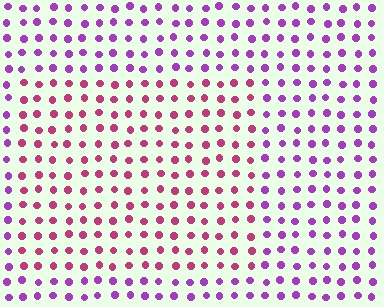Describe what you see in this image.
The image is filled with small purple elements in a uniform arrangement. A rectangle-shaped region is visible where the elements are tinted to a slightly different hue, forming a subtle color boundary.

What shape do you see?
I see a rectangle.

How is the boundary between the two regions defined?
The boundary is defined purely by a slight shift in hue (about 41 degrees). Spacing, size, and orientation are identical on both sides.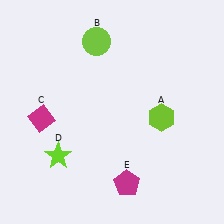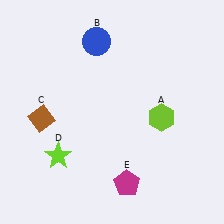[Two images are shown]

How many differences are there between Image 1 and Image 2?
There are 2 differences between the two images.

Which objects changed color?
B changed from lime to blue. C changed from magenta to brown.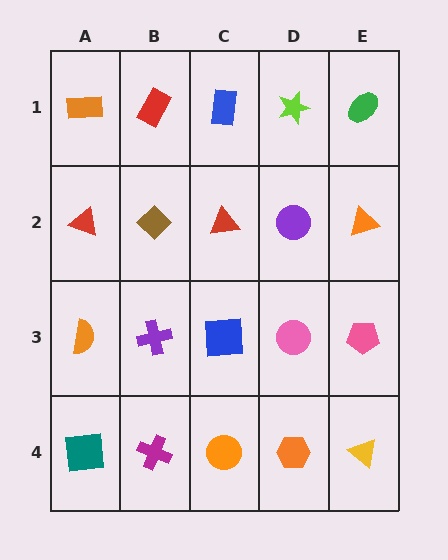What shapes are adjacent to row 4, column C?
A blue square (row 3, column C), a magenta cross (row 4, column B), an orange hexagon (row 4, column D).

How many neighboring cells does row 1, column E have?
2.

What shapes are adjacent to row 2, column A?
An orange rectangle (row 1, column A), an orange semicircle (row 3, column A), a brown diamond (row 2, column B).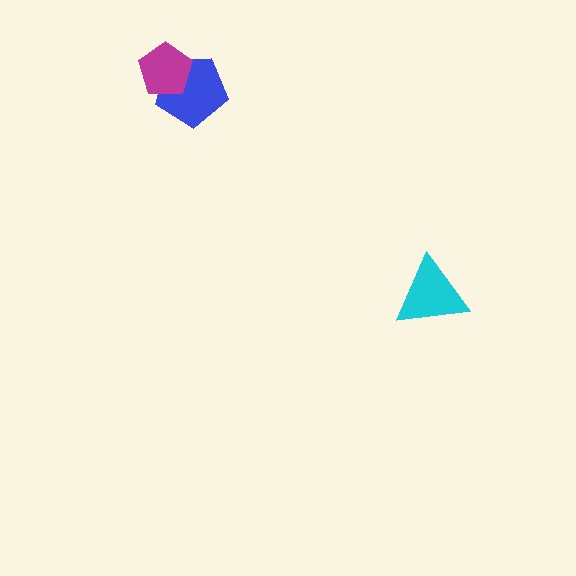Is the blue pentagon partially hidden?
Yes, it is partially covered by another shape.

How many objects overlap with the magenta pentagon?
1 object overlaps with the magenta pentagon.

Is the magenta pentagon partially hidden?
No, no other shape covers it.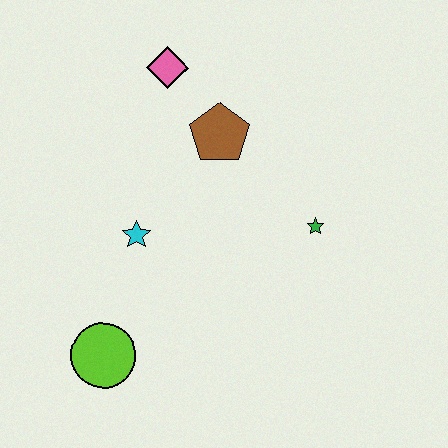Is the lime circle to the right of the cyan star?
No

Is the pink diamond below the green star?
No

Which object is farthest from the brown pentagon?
The lime circle is farthest from the brown pentagon.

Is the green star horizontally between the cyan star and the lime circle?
No